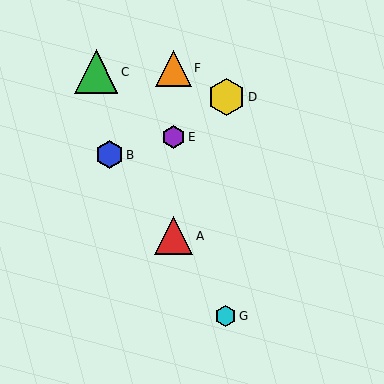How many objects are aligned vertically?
3 objects (A, E, F) are aligned vertically.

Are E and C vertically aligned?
No, E is at x≈174 and C is at x≈96.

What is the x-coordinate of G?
Object G is at x≈225.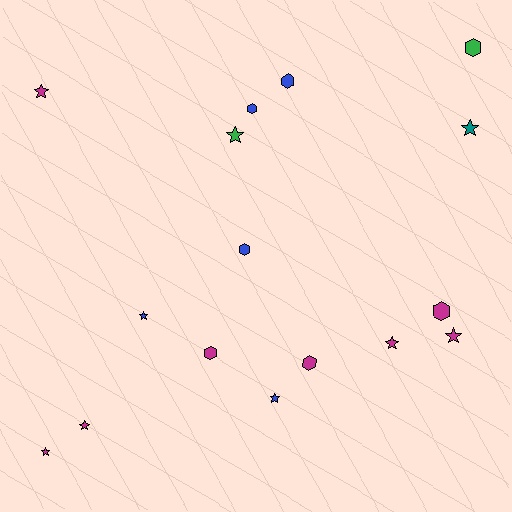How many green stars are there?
There is 1 green star.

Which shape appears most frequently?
Star, with 9 objects.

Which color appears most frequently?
Magenta, with 8 objects.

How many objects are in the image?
There are 16 objects.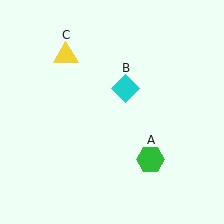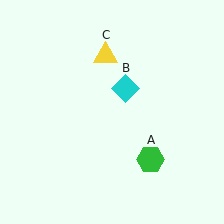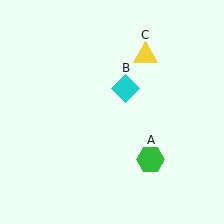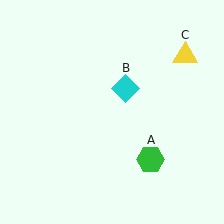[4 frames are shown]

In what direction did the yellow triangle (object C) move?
The yellow triangle (object C) moved right.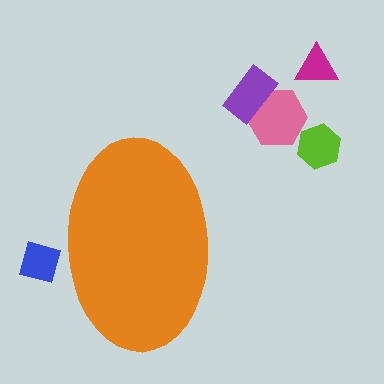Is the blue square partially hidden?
Yes, the blue square is partially hidden behind the orange ellipse.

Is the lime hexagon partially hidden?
No, the lime hexagon is fully visible.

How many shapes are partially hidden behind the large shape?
1 shape is partially hidden.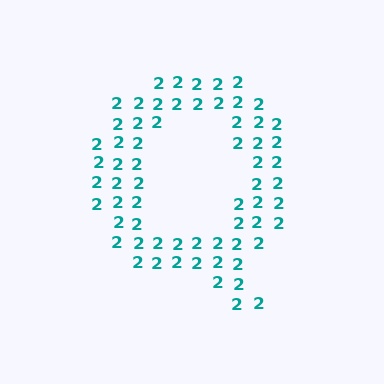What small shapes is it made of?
It is made of small digit 2's.